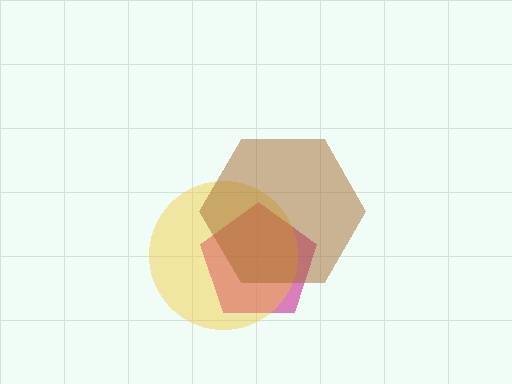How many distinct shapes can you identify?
There are 3 distinct shapes: a magenta pentagon, a yellow circle, a brown hexagon.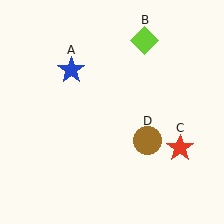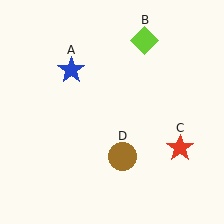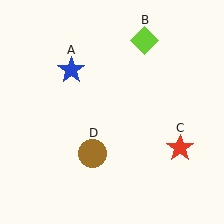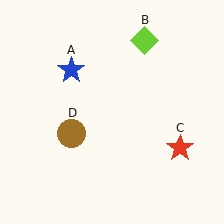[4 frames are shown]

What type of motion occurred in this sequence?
The brown circle (object D) rotated clockwise around the center of the scene.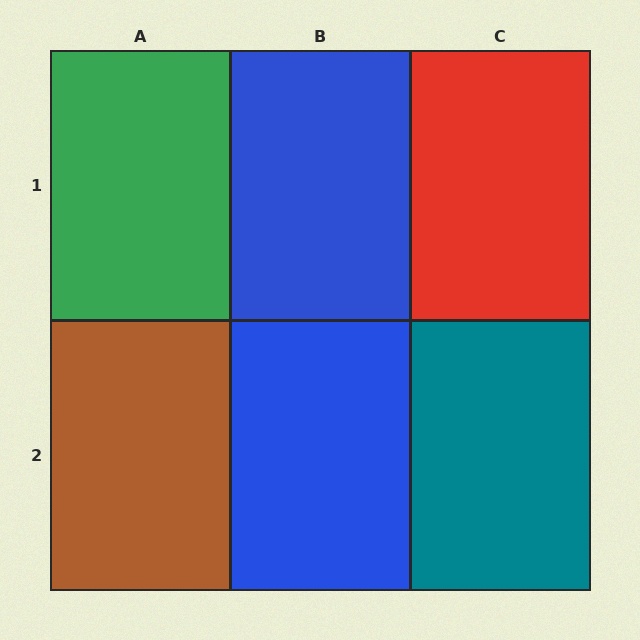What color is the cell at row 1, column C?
Red.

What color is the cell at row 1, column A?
Green.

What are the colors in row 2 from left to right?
Brown, blue, teal.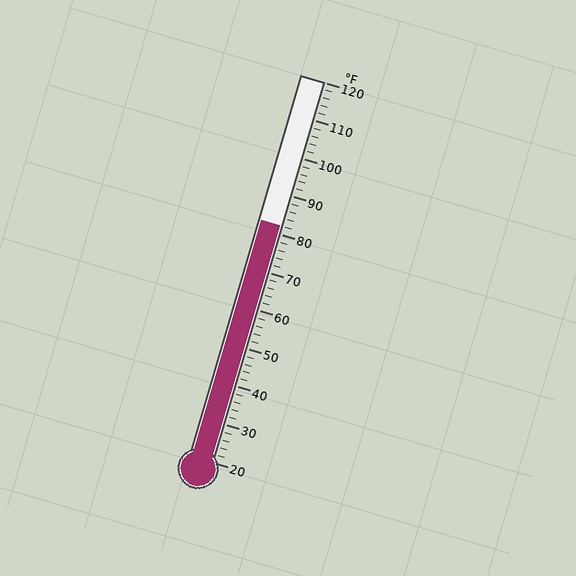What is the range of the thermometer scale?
The thermometer scale ranges from 20°F to 120°F.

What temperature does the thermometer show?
The thermometer shows approximately 82°F.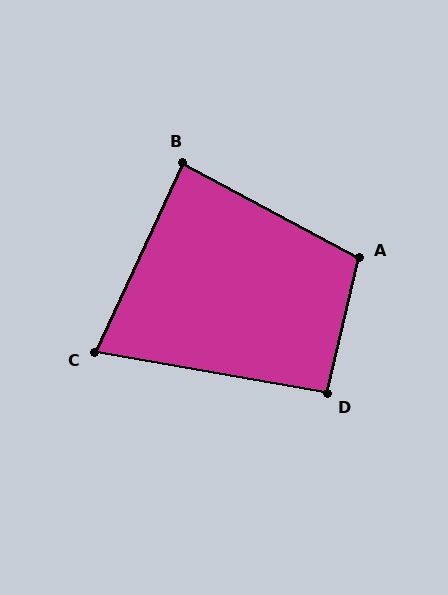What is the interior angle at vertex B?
Approximately 87 degrees (approximately right).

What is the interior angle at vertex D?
Approximately 93 degrees (approximately right).